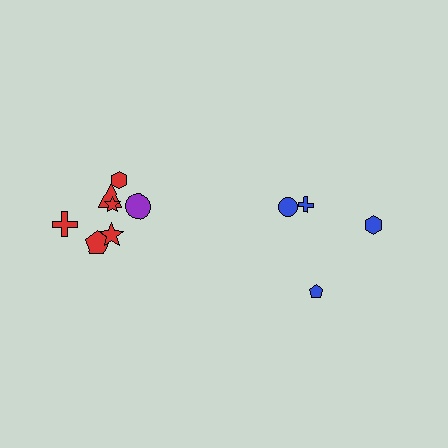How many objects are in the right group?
There are 4 objects.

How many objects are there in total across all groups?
There are 11 objects.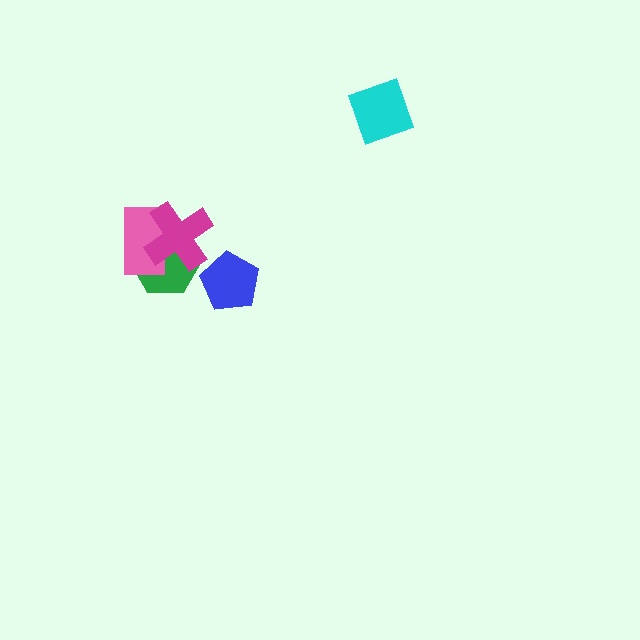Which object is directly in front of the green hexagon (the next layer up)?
The pink rectangle is directly in front of the green hexagon.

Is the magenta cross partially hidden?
No, no other shape covers it.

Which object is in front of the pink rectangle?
The magenta cross is in front of the pink rectangle.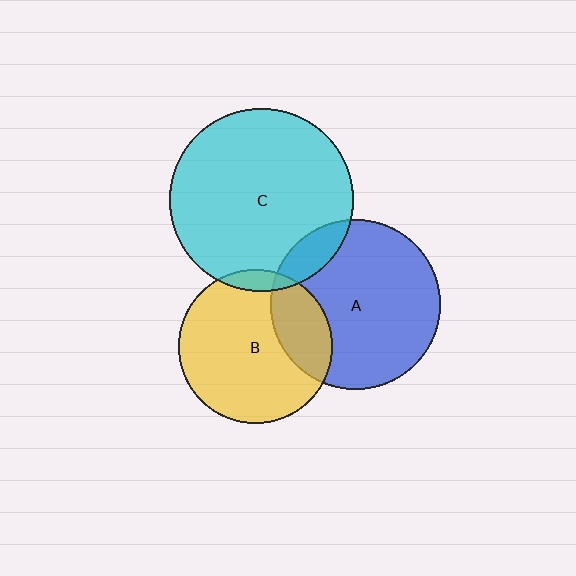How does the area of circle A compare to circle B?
Approximately 1.2 times.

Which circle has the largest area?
Circle C (cyan).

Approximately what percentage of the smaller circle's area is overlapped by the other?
Approximately 10%.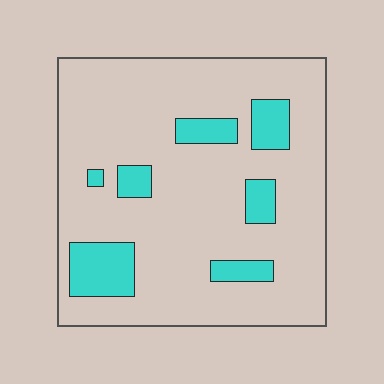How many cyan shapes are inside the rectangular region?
7.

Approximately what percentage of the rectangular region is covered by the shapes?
Approximately 15%.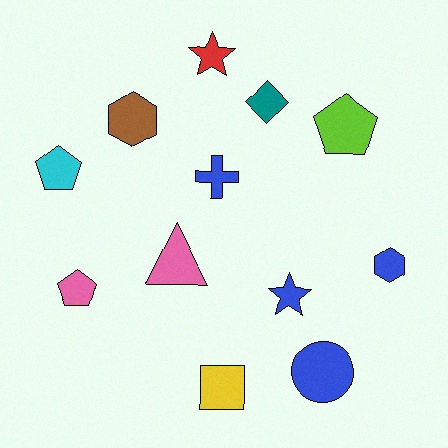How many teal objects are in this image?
There is 1 teal object.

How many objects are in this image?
There are 12 objects.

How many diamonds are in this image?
There is 1 diamond.